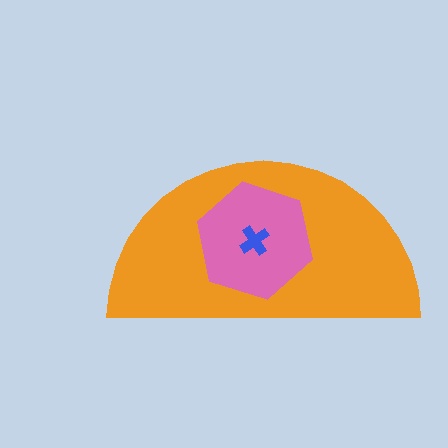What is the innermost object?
The blue cross.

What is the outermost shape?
The orange semicircle.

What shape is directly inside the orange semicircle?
The pink hexagon.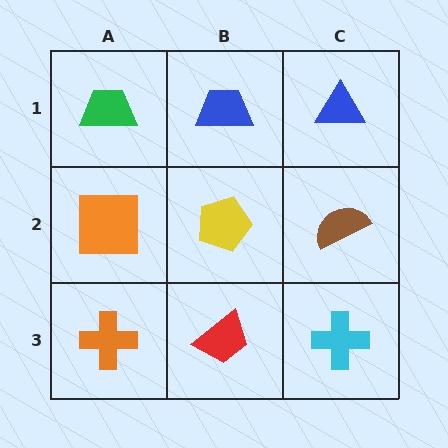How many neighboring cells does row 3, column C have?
2.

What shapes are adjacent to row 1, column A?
An orange square (row 2, column A), a blue trapezoid (row 1, column B).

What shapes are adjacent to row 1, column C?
A brown semicircle (row 2, column C), a blue trapezoid (row 1, column B).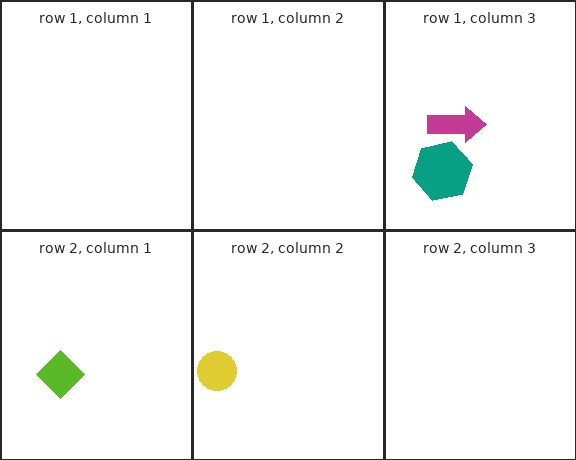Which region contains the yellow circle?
The row 2, column 2 region.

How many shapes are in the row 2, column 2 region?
1.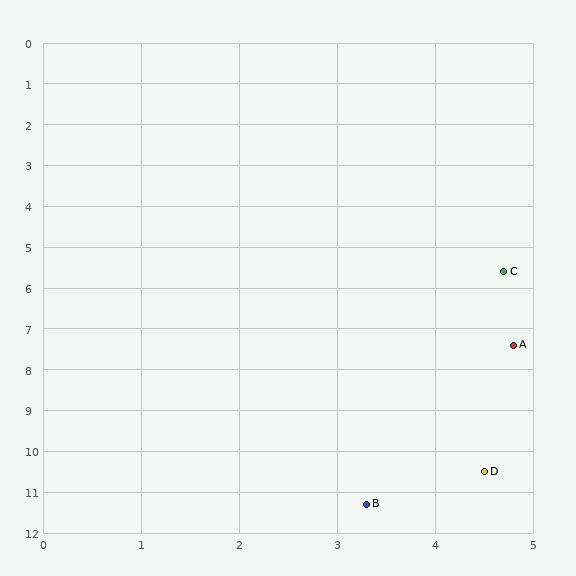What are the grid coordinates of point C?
Point C is at approximately (4.7, 5.6).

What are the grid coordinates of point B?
Point B is at approximately (3.3, 11.3).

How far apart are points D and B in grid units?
Points D and B are about 1.4 grid units apart.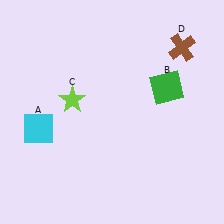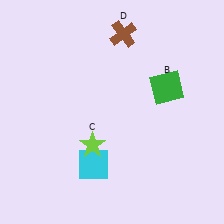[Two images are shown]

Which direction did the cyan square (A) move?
The cyan square (A) moved right.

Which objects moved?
The objects that moved are: the cyan square (A), the lime star (C), the brown cross (D).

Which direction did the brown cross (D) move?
The brown cross (D) moved left.